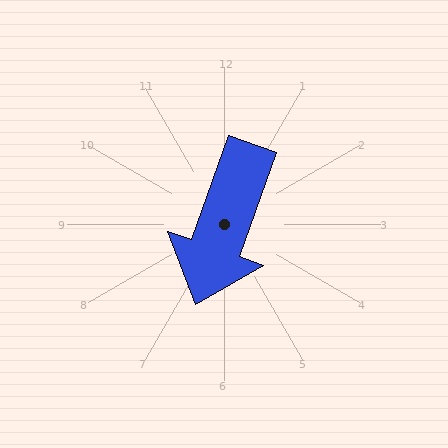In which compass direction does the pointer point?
South.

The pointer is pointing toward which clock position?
Roughly 7 o'clock.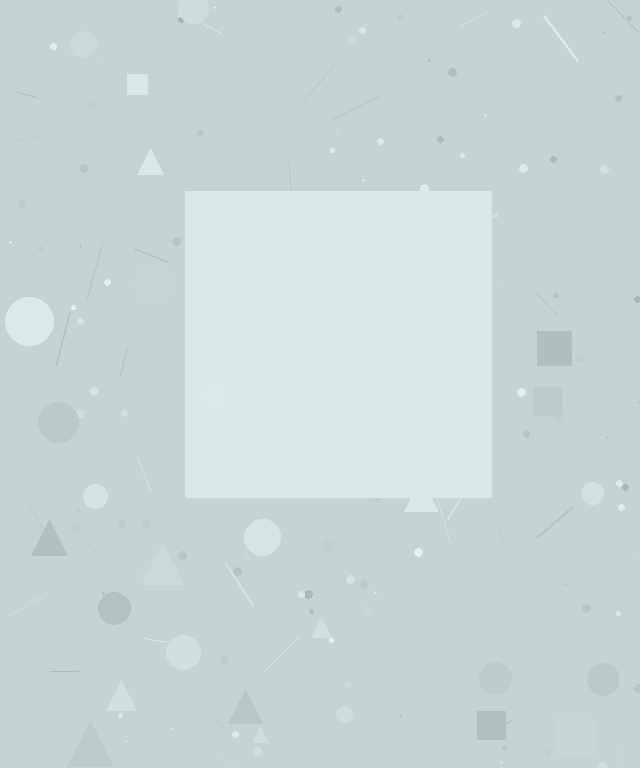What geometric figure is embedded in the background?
A square is embedded in the background.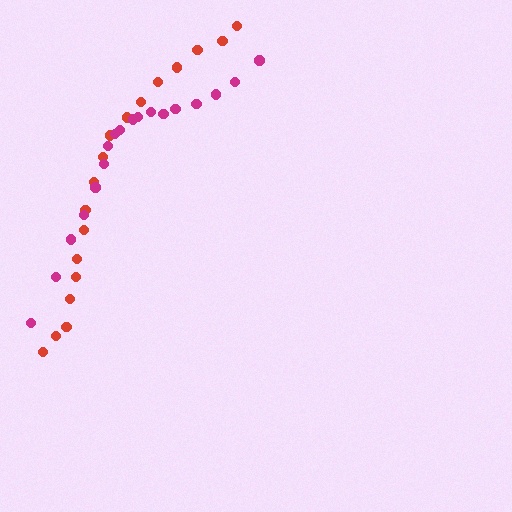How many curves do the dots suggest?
There are 2 distinct paths.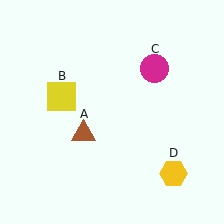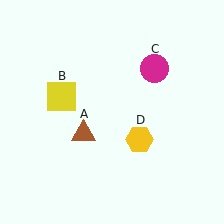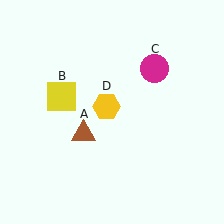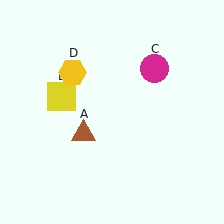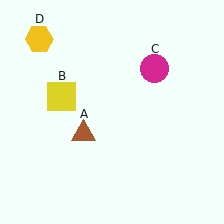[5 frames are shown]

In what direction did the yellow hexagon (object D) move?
The yellow hexagon (object D) moved up and to the left.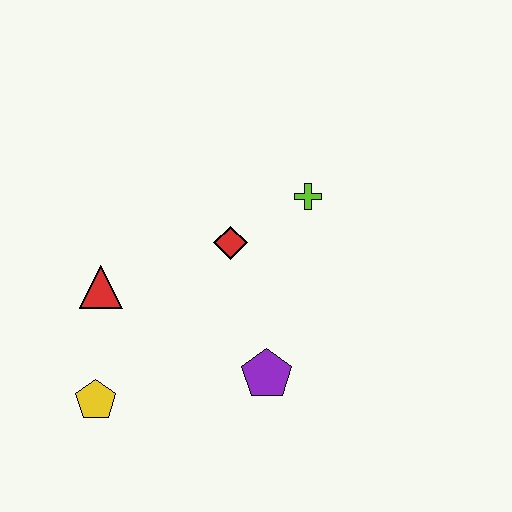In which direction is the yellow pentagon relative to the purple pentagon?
The yellow pentagon is to the left of the purple pentagon.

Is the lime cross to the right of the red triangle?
Yes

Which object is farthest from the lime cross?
The yellow pentagon is farthest from the lime cross.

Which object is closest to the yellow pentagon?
The red triangle is closest to the yellow pentagon.